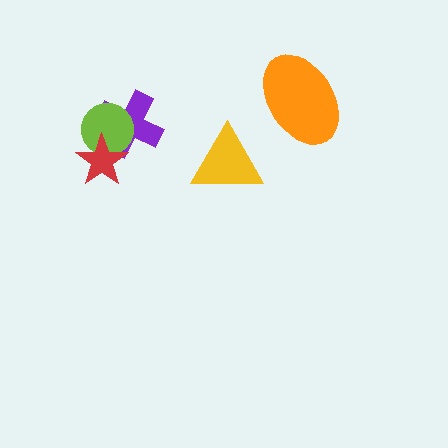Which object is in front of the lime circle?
The red star is in front of the lime circle.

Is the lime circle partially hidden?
Yes, it is partially covered by another shape.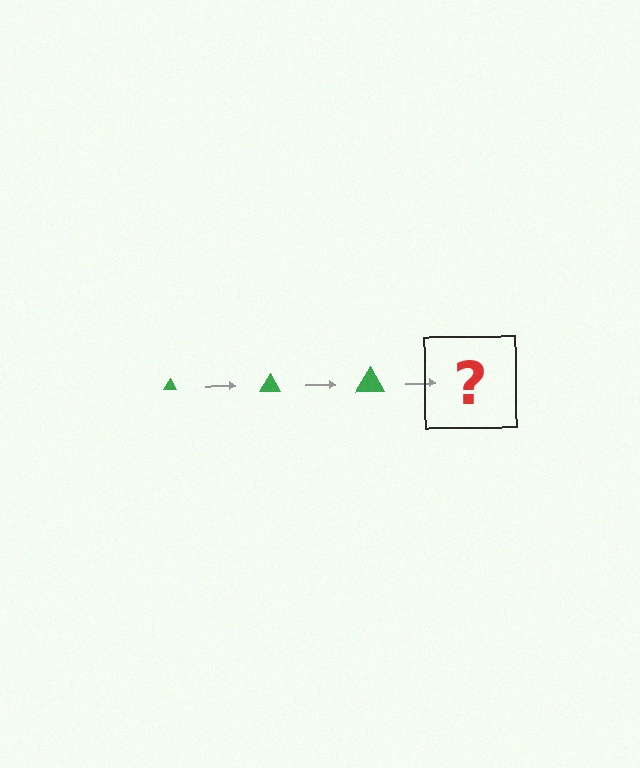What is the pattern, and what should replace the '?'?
The pattern is that the triangle gets progressively larger each step. The '?' should be a green triangle, larger than the previous one.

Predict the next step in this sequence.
The next step is a green triangle, larger than the previous one.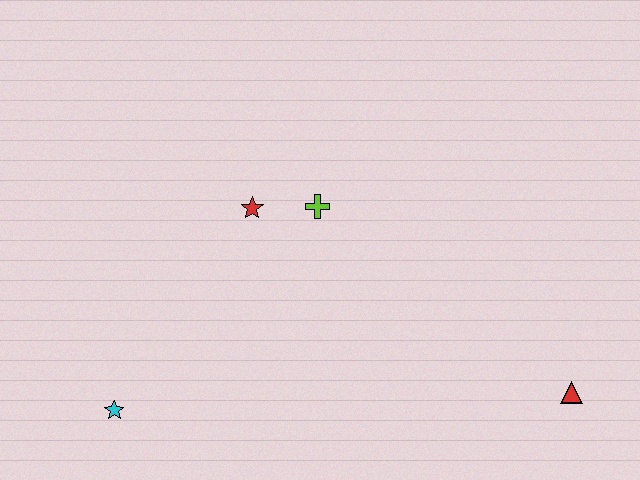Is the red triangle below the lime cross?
Yes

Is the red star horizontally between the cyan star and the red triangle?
Yes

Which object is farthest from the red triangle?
The cyan star is farthest from the red triangle.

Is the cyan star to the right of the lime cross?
No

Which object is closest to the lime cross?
The red star is closest to the lime cross.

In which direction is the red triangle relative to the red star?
The red triangle is to the right of the red star.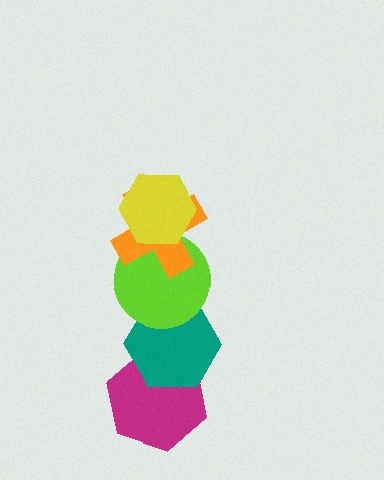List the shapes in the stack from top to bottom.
From top to bottom: the yellow hexagon, the orange cross, the lime circle, the teal hexagon, the magenta hexagon.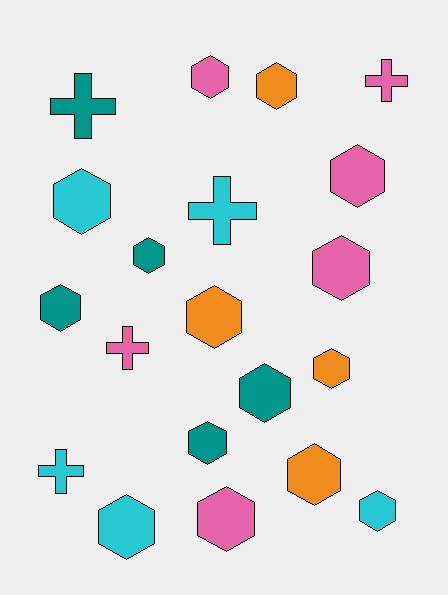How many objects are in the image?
There are 20 objects.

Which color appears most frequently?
Pink, with 6 objects.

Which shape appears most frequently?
Hexagon, with 15 objects.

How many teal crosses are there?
There is 1 teal cross.